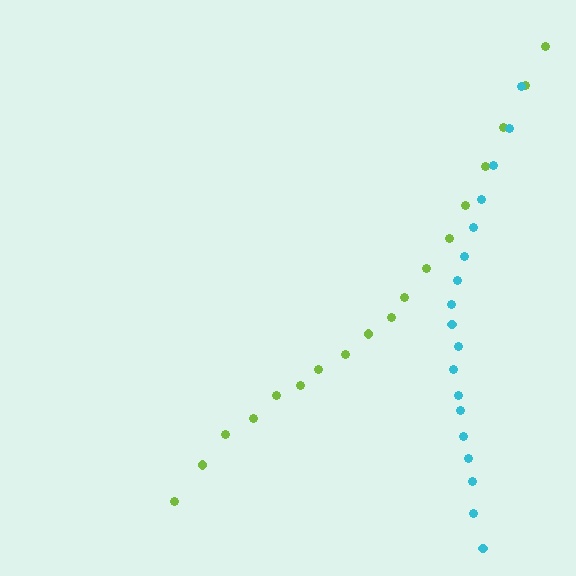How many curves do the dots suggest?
There are 2 distinct paths.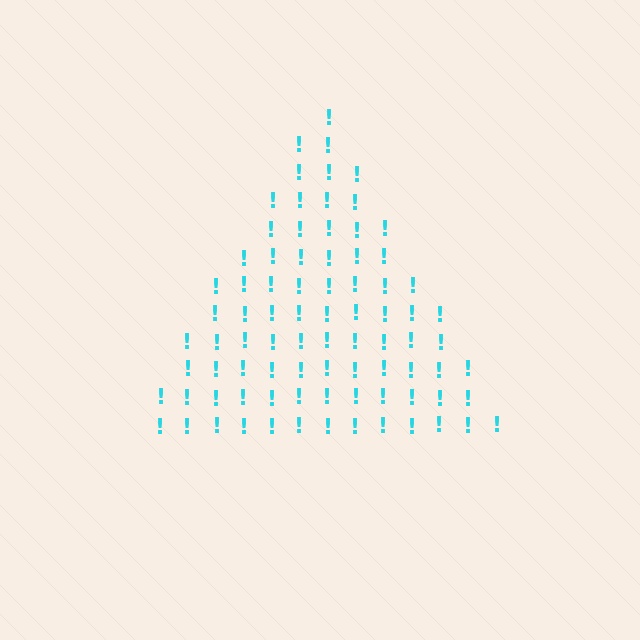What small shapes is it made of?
It is made of small exclamation marks.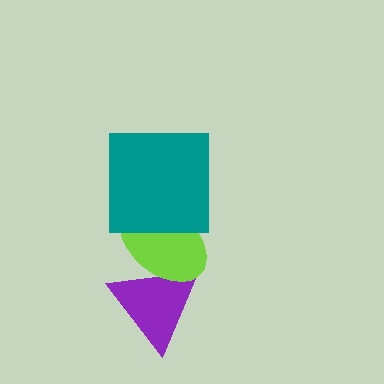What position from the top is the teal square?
The teal square is 1st from the top.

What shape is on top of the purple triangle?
The lime ellipse is on top of the purple triangle.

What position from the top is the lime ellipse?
The lime ellipse is 2nd from the top.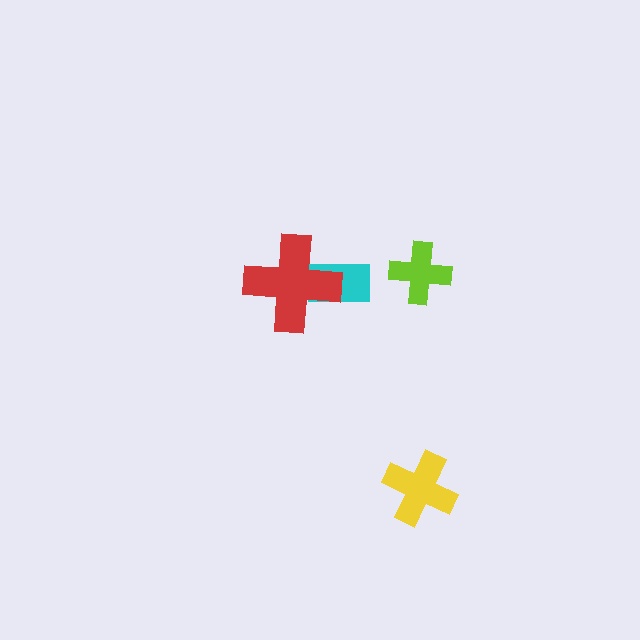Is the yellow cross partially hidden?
No, no other shape covers it.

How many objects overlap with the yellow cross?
0 objects overlap with the yellow cross.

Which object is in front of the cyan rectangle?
The red cross is in front of the cyan rectangle.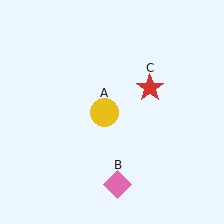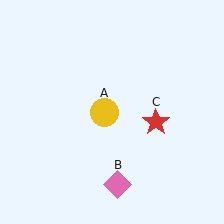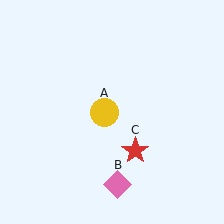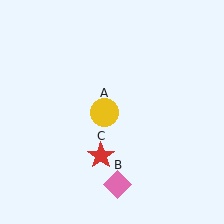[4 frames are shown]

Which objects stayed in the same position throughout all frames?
Yellow circle (object A) and pink diamond (object B) remained stationary.